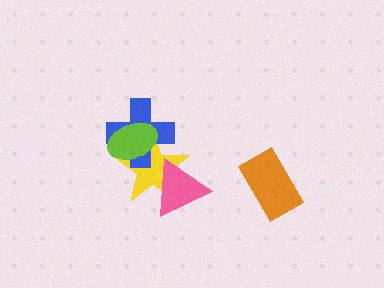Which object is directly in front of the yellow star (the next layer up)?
The blue cross is directly in front of the yellow star.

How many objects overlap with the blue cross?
2 objects overlap with the blue cross.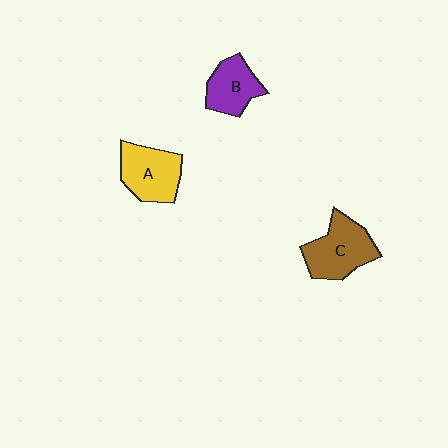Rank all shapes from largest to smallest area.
From largest to smallest: C (brown), A (yellow), B (purple).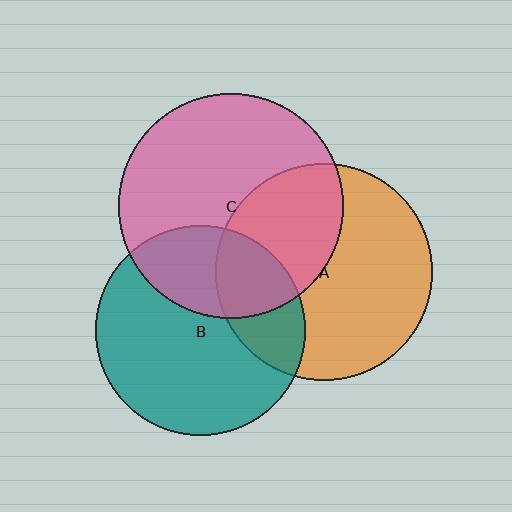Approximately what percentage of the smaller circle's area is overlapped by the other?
Approximately 40%.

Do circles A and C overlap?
Yes.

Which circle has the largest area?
Circle C (pink).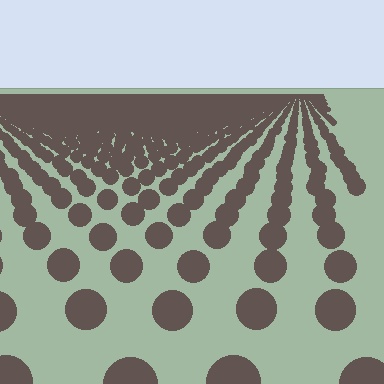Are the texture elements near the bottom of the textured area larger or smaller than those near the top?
Larger. Near the bottom, elements are closer to the viewer and appear at a bigger on-screen size.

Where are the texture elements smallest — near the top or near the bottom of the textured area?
Near the top.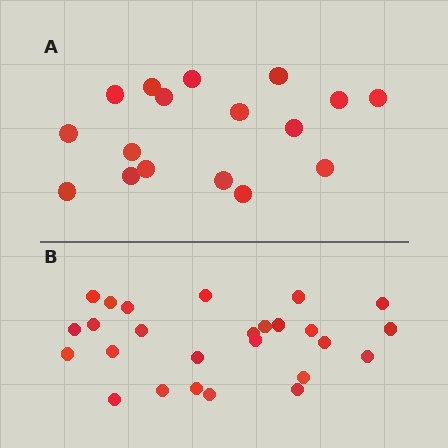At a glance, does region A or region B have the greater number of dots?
Region B (the bottom region) has more dots.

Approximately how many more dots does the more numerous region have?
Region B has roughly 8 or so more dots than region A.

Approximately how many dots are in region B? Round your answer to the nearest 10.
About 30 dots. (The exact count is 26, which rounds to 30.)